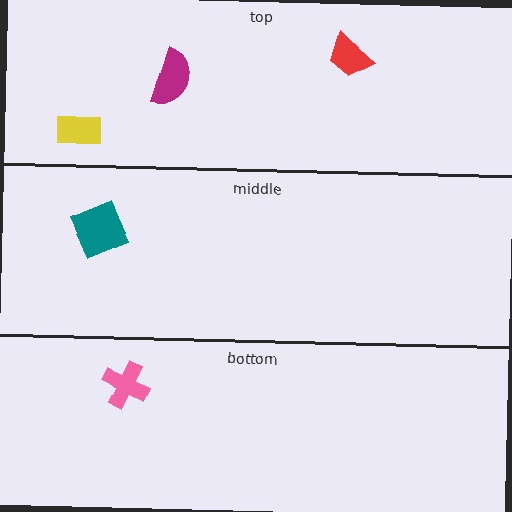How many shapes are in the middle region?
1.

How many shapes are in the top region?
3.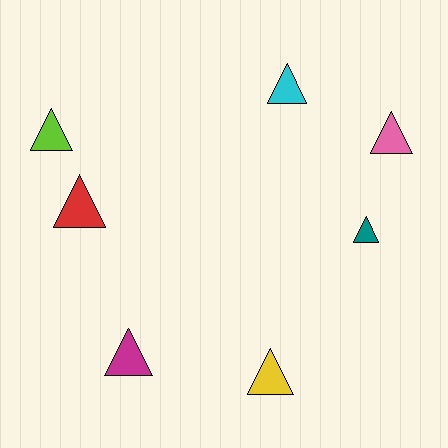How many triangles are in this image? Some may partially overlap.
There are 7 triangles.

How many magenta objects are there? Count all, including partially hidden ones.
There is 1 magenta object.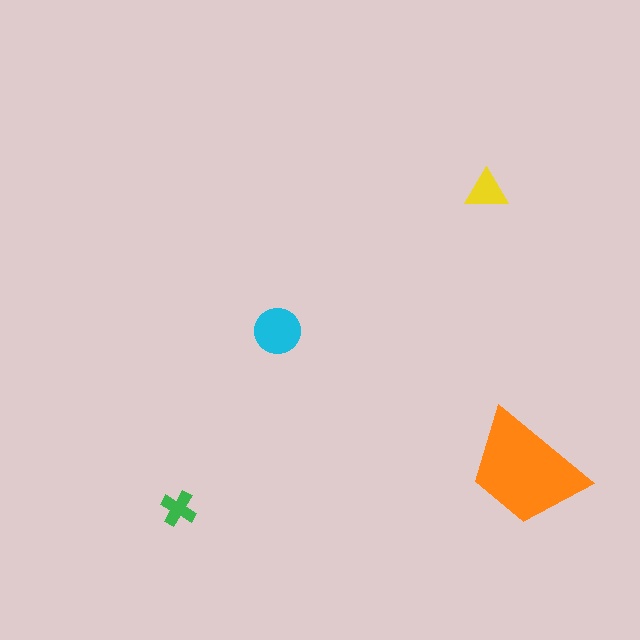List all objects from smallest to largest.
The green cross, the yellow triangle, the cyan circle, the orange trapezoid.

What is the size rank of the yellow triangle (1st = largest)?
3rd.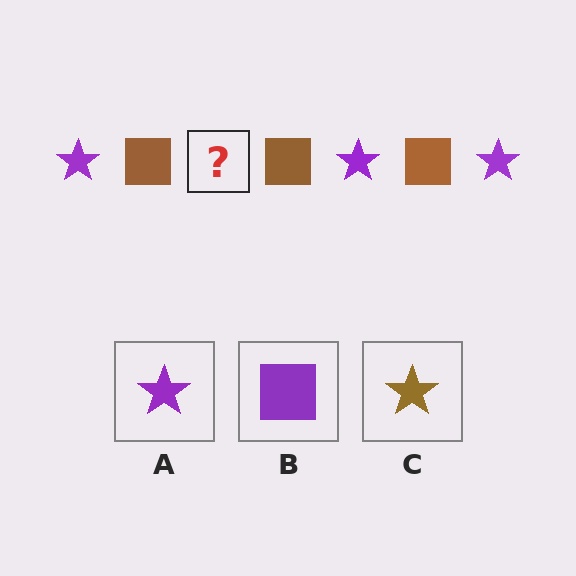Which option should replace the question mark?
Option A.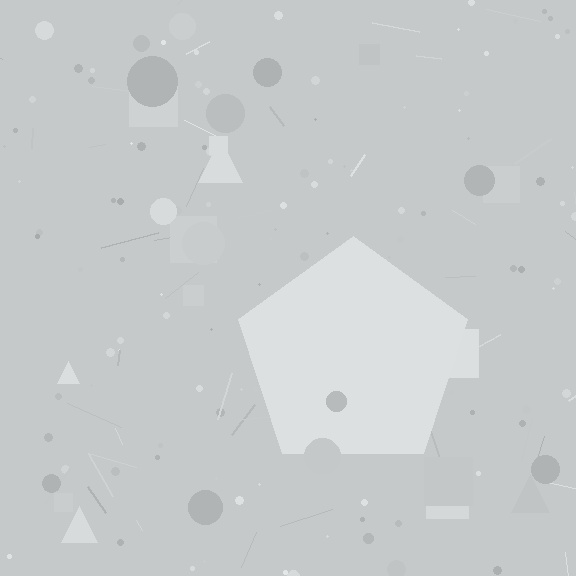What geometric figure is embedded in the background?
A pentagon is embedded in the background.